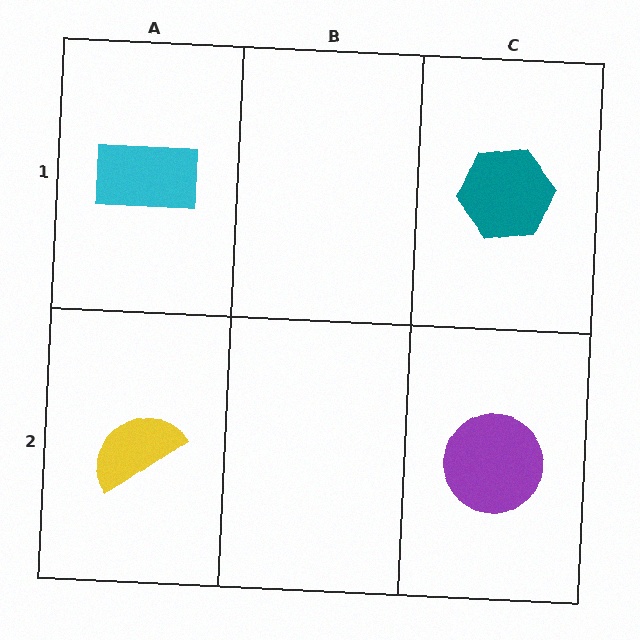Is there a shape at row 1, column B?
No, that cell is empty.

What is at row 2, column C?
A purple circle.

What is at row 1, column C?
A teal hexagon.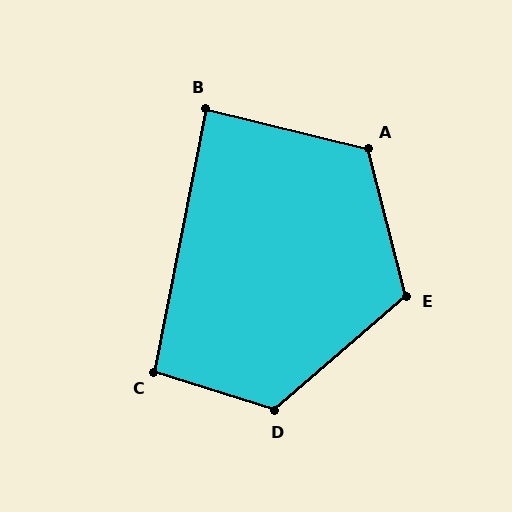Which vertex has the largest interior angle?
D, at approximately 122 degrees.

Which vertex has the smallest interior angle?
B, at approximately 87 degrees.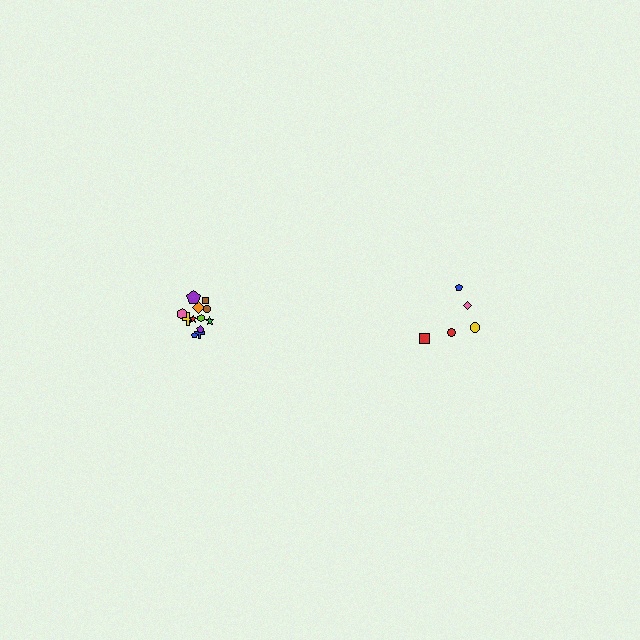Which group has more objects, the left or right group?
The left group.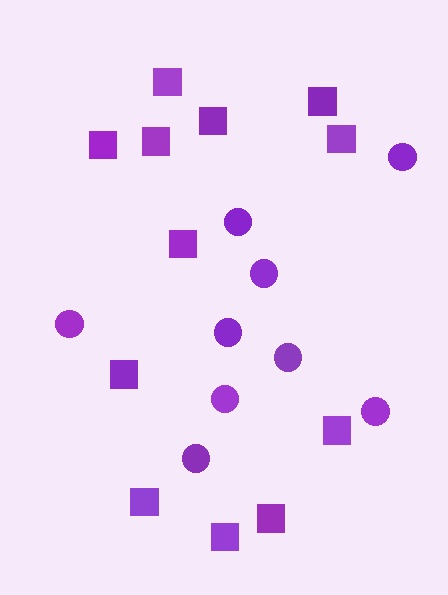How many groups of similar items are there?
There are 2 groups: one group of circles (9) and one group of squares (12).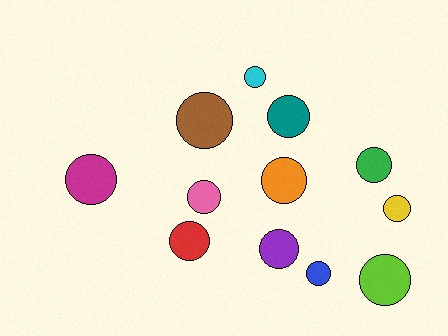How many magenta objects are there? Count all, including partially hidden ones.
There is 1 magenta object.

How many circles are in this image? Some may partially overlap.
There are 12 circles.